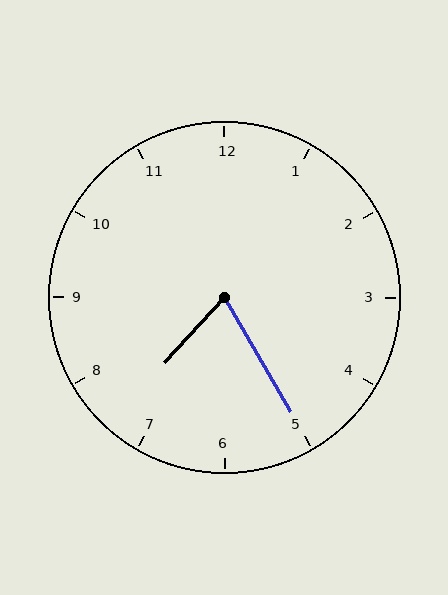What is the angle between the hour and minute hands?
Approximately 72 degrees.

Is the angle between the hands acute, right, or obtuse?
It is acute.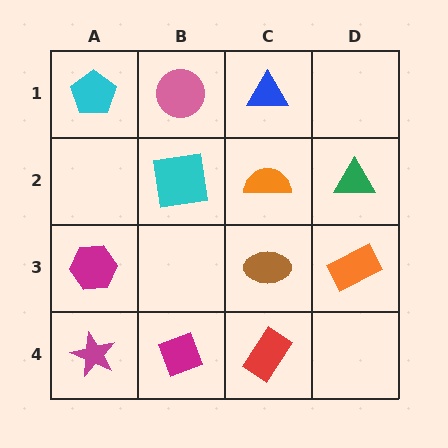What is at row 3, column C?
A brown ellipse.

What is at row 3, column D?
An orange rectangle.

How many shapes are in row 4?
3 shapes.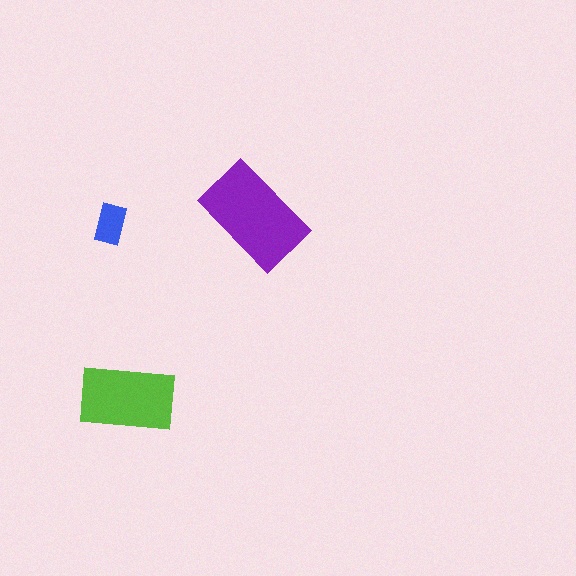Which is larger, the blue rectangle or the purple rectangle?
The purple one.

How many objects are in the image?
There are 3 objects in the image.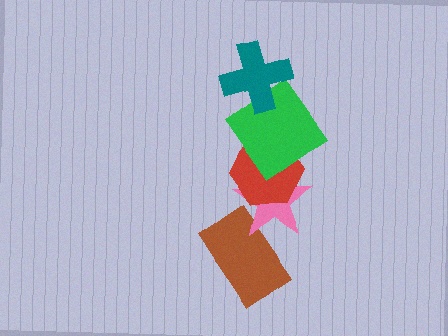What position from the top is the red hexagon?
The red hexagon is 3rd from the top.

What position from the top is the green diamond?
The green diamond is 2nd from the top.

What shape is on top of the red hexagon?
The green diamond is on top of the red hexagon.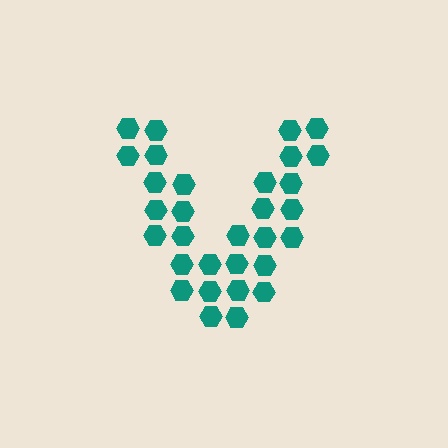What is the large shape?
The large shape is the letter V.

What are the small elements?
The small elements are hexagons.